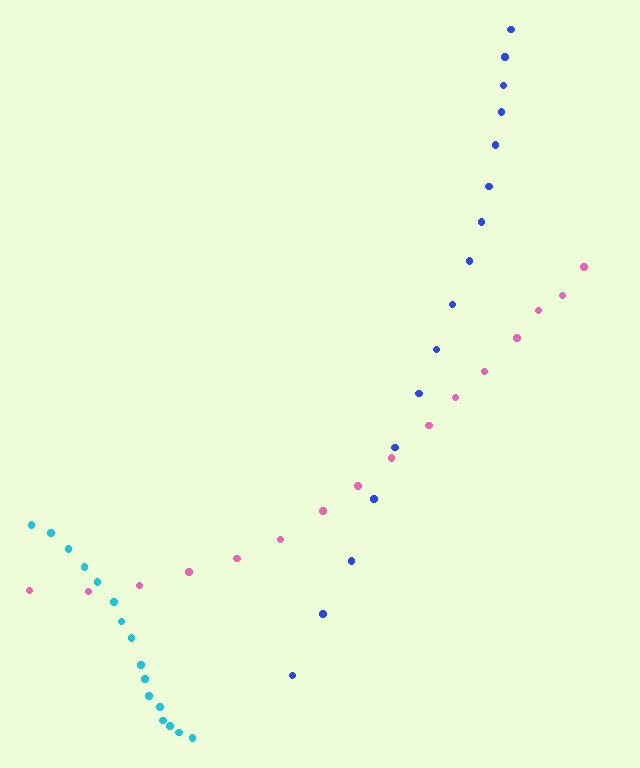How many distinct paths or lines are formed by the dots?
There are 3 distinct paths.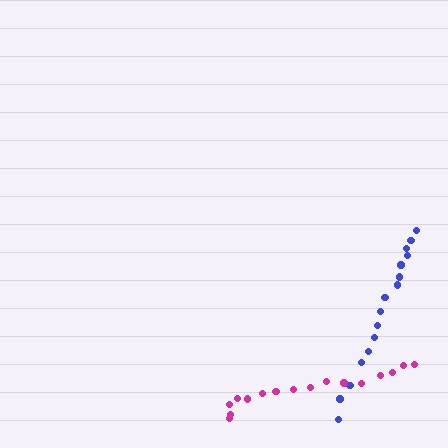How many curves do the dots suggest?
There are 2 distinct paths.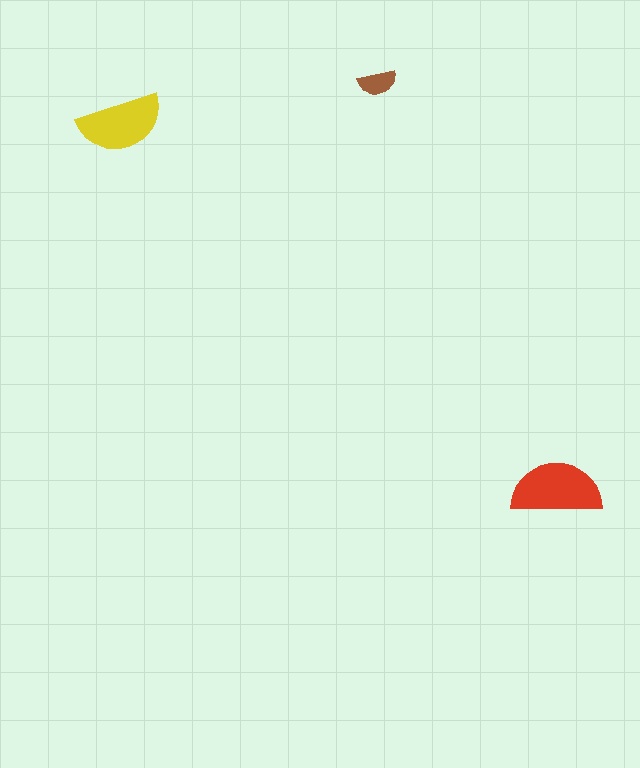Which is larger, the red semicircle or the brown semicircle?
The red one.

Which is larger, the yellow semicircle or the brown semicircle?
The yellow one.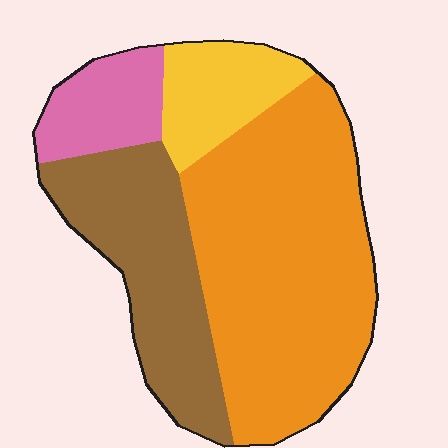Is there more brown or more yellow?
Brown.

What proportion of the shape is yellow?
Yellow takes up about one eighth (1/8) of the shape.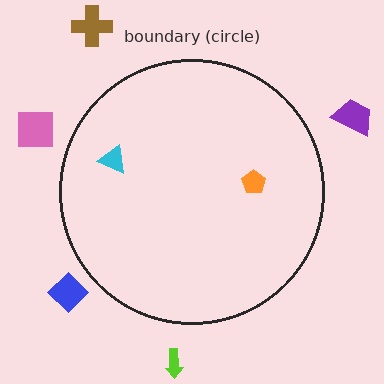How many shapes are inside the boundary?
2 inside, 5 outside.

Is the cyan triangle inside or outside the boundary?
Inside.